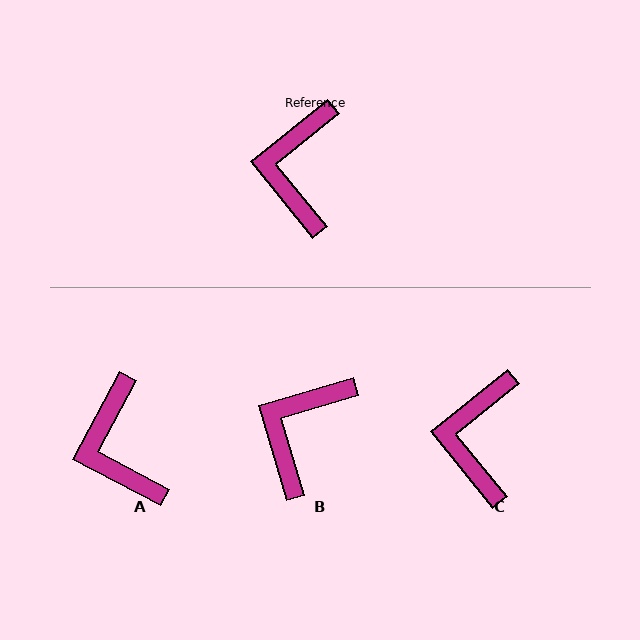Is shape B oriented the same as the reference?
No, it is off by about 22 degrees.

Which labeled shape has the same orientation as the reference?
C.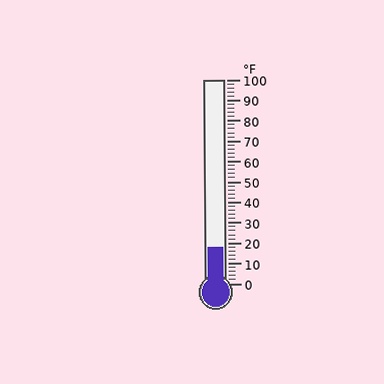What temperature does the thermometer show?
The thermometer shows approximately 18°F.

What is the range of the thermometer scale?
The thermometer scale ranges from 0°F to 100°F.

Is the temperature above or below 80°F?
The temperature is below 80°F.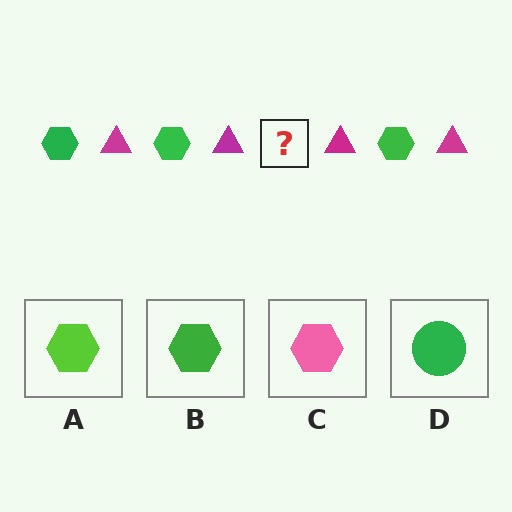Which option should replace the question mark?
Option B.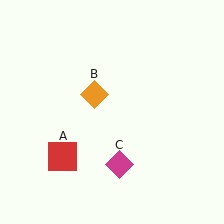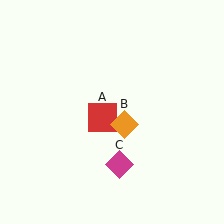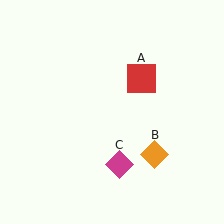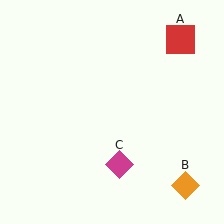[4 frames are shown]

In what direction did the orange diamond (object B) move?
The orange diamond (object B) moved down and to the right.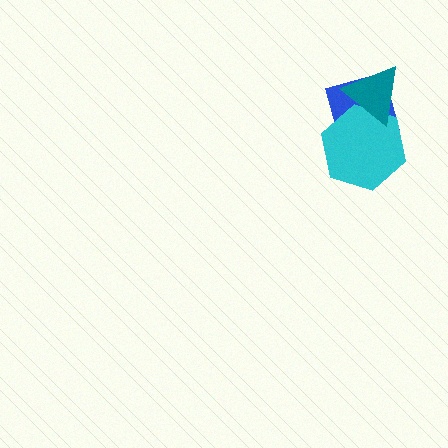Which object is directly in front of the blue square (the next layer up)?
The cyan hexagon is directly in front of the blue square.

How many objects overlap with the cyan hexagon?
2 objects overlap with the cyan hexagon.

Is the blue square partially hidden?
Yes, it is partially covered by another shape.